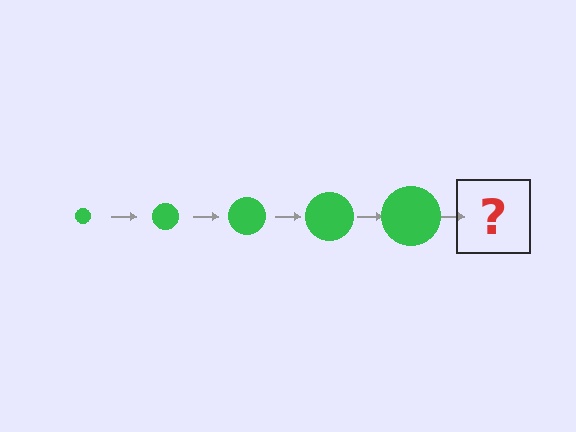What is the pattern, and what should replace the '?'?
The pattern is that the circle gets progressively larger each step. The '?' should be a green circle, larger than the previous one.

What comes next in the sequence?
The next element should be a green circle, larger than the previous one.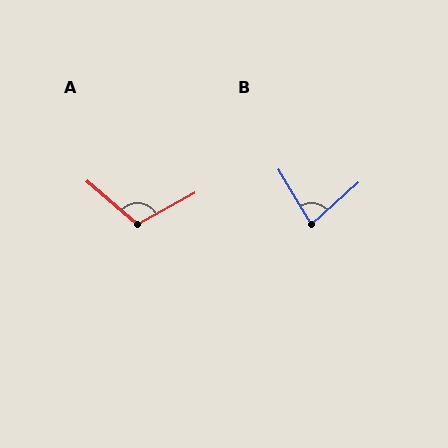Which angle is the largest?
A, at approximately 111 degrees.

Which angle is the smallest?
B, at approximately 79 degrees.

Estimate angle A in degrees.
Approximately 111 degrees.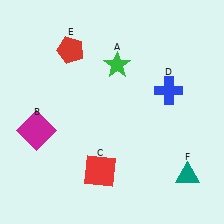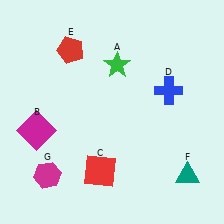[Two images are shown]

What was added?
A magenta hexagon (G) was added in Image 2.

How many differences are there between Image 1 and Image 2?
There is 1 difference between the two images.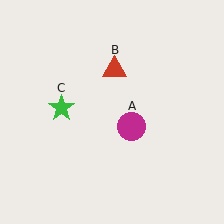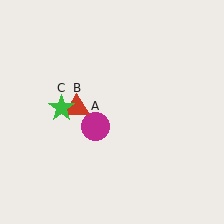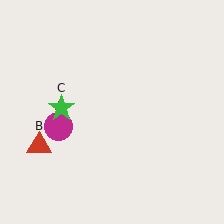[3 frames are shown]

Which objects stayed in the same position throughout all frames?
Green star (object C) remained stationary.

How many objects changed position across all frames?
2 objects changed position: magenta circle (object A), red triangle (object B).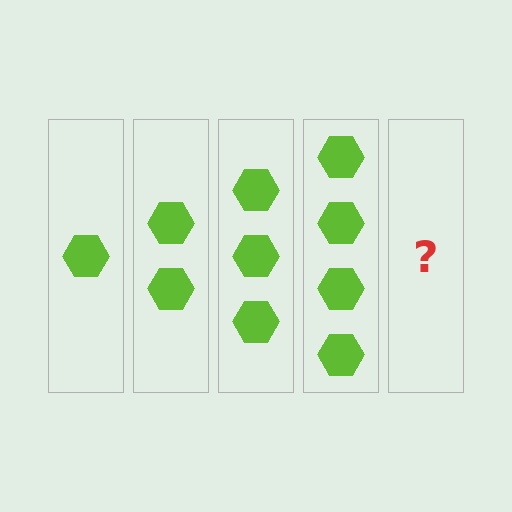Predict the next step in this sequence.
The next step is 5 hexagons.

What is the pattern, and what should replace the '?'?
The pattern is that each step adds one more hexagon. The '?' should be 5 hexagons.